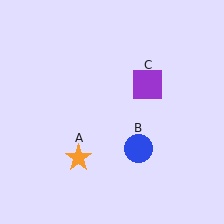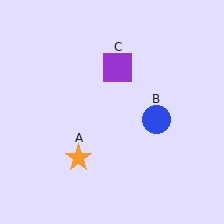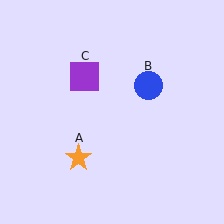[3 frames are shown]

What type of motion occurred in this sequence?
The blue circle (object B), purple square (object C) rotated counterclockwise around the center of the scene.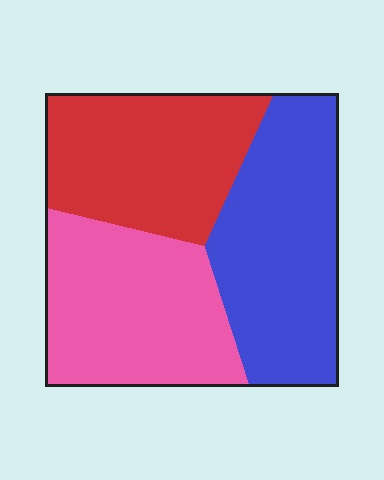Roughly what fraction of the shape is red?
Red covers roughly 30% of the shape.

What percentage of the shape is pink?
Pink covers roughly 35% of the shape.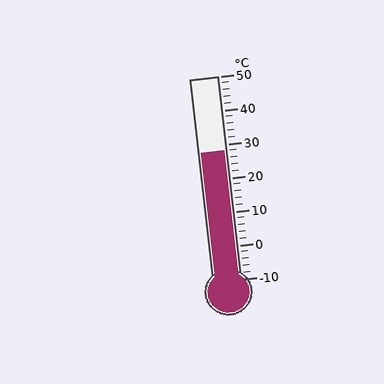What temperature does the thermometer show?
The thermometer shows approximately 28°C.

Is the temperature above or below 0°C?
The temperature is above 0°C.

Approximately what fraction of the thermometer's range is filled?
The thermometer is filled to approximately 65% of its range.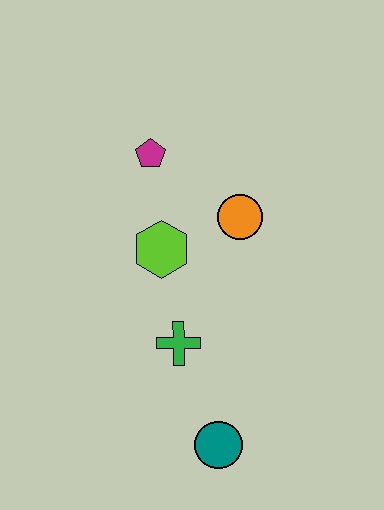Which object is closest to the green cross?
The lime hexagon is closest to the green cross.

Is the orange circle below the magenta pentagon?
Yes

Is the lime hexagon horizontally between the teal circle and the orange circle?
No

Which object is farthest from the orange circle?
The teal circle is farthest from the orange circle.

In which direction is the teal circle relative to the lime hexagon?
The teal circle is below the lime hexagon.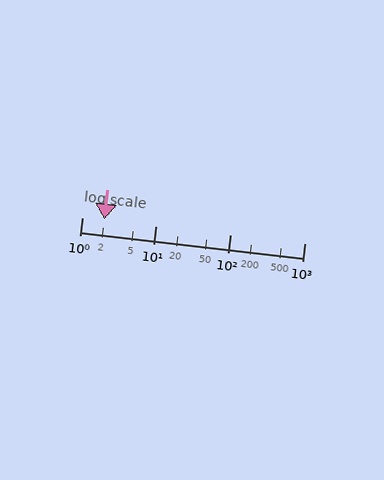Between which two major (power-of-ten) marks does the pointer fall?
The pointer is between 1 and 10.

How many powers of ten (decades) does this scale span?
The scale spans 3 decades, from 1 to 1000.